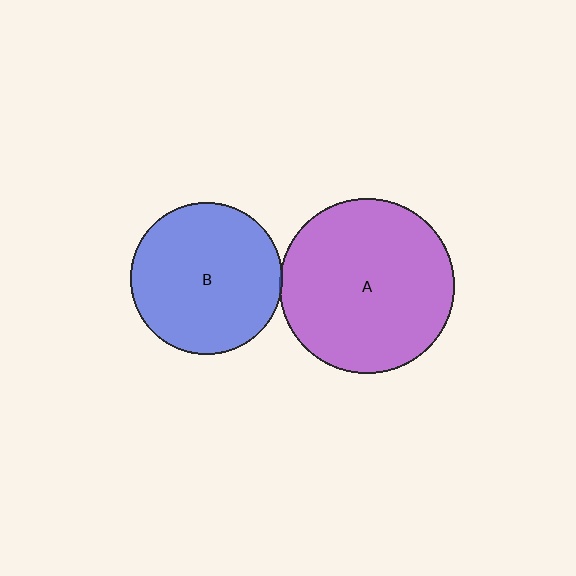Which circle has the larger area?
Circle A (purple).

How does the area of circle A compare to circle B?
Approximately 1.3 times.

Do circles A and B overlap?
Yes.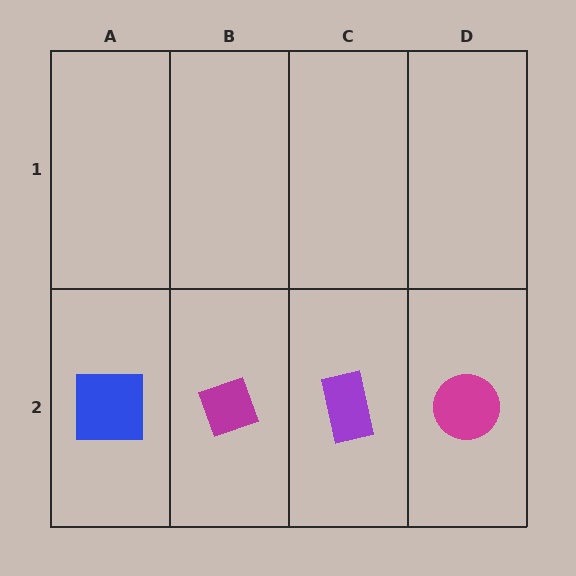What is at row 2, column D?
A magenta circle.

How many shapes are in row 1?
0 shapes.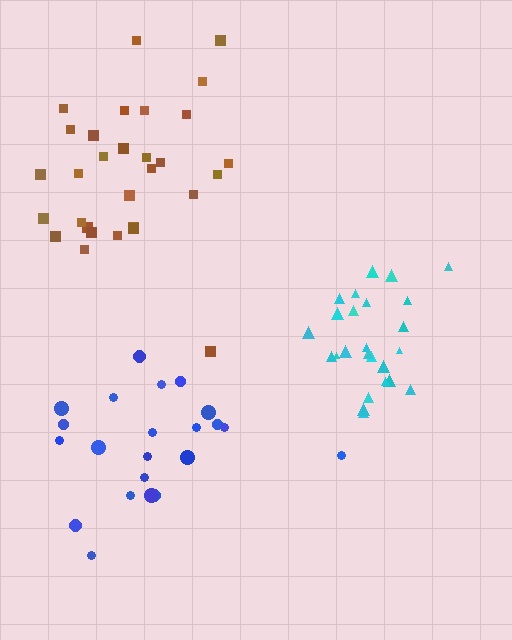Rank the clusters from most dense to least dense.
cyan, brown, blue.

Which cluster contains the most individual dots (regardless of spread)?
Brown (30).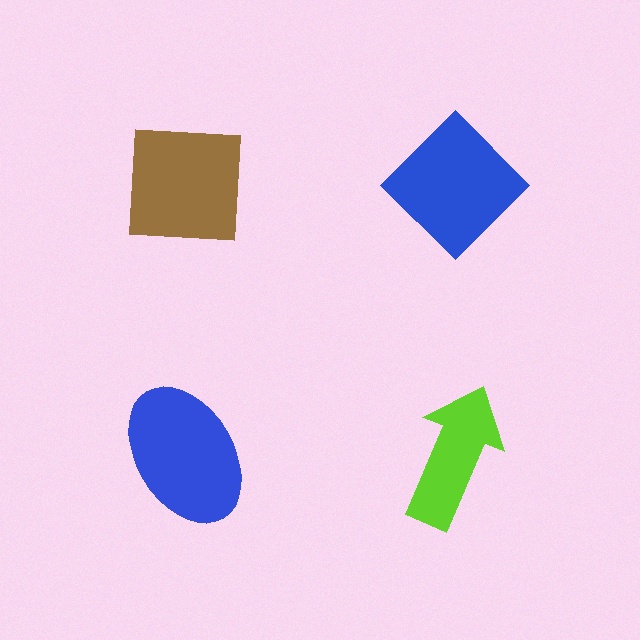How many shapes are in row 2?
2 shapes.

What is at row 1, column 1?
A brown square.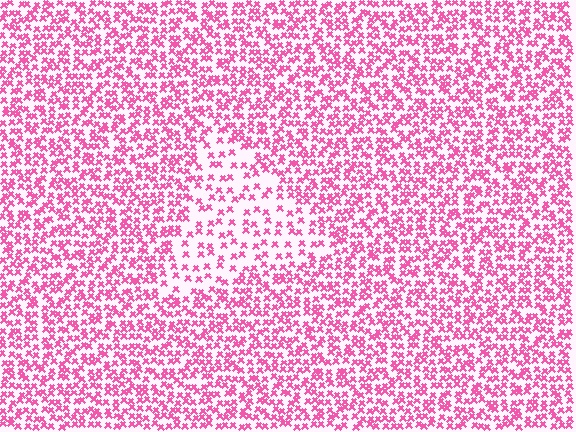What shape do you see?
I see a triangle.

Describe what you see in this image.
The image contains small pink elements arranged at two different densities. A triangle-shaped region is visible where the elements are less densely packed than the surrounding area.